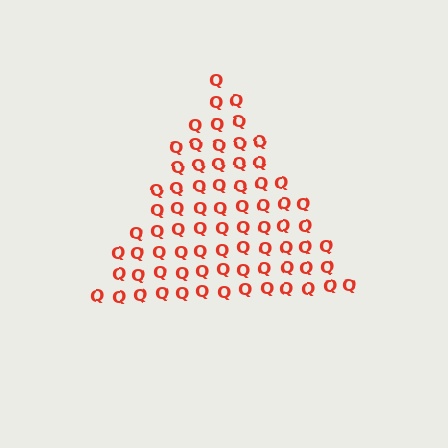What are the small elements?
The small elements are letter Q's.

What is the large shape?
The large shape is a triangle.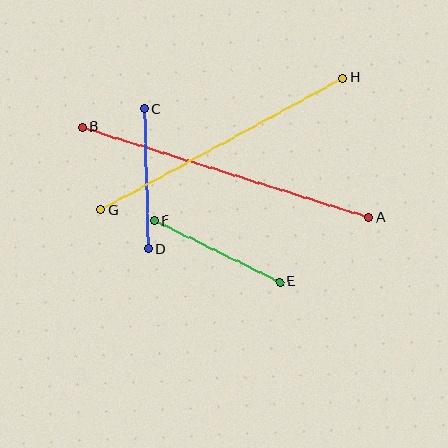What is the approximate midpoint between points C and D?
The midpoint is at approximately (146, 179) pixels.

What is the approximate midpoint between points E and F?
The midpoint is at approximately (217, 251) pixels.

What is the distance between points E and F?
The distance is approximately 140 pixels.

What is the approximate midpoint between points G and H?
The midpoint is at approximately (222, 144) pixels.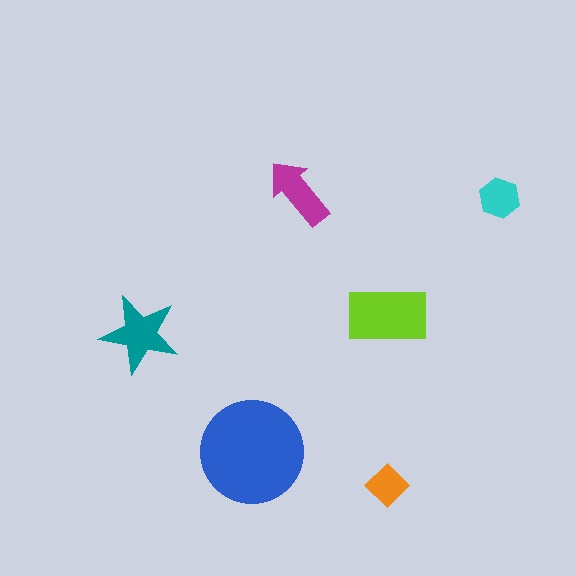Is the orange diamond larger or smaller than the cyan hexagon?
Smaller.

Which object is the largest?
The blue circle.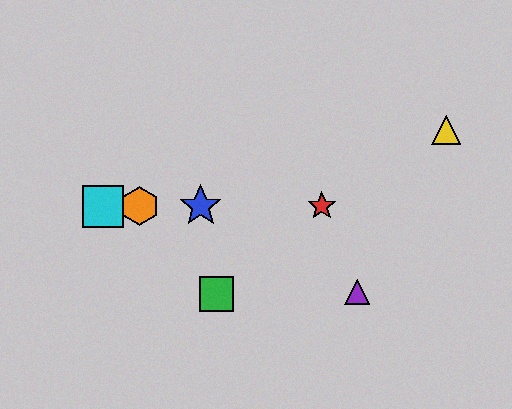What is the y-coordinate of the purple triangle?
The purple triangle is at y≈292.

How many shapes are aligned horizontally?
4 shapes (the red star, the blue star, the orange hexagon, the cyan square) are aligned horizontally.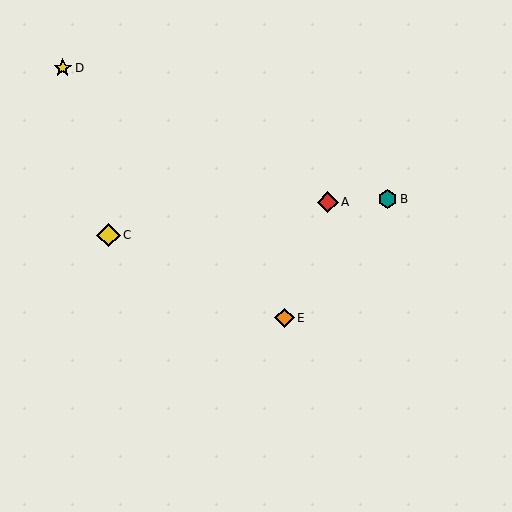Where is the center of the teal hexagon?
The center of the teal hexagon is at (388, 199).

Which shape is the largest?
The yellow diamond (labeled C) is the largest.